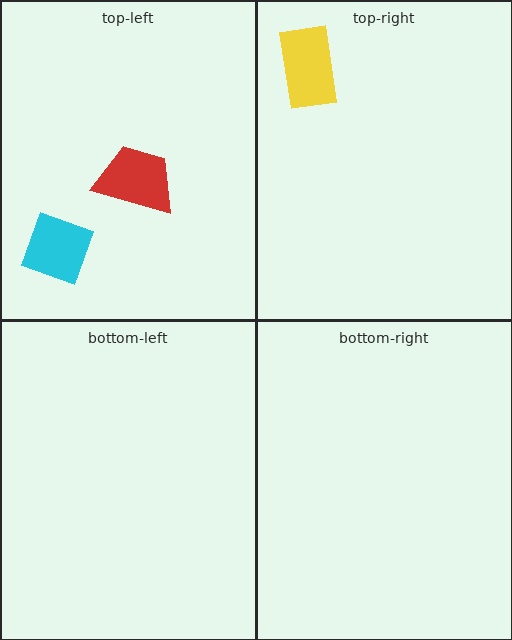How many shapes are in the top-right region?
1.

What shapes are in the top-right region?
The yellow rectangle.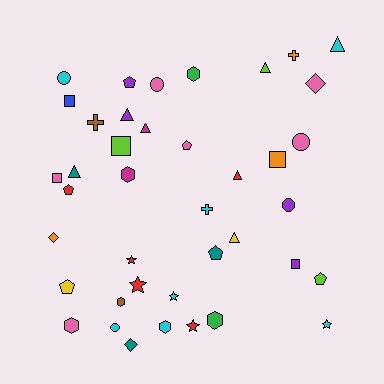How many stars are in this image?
There are 5 stars.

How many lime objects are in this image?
There are 3 lime objects.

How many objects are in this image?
There are 40 objects.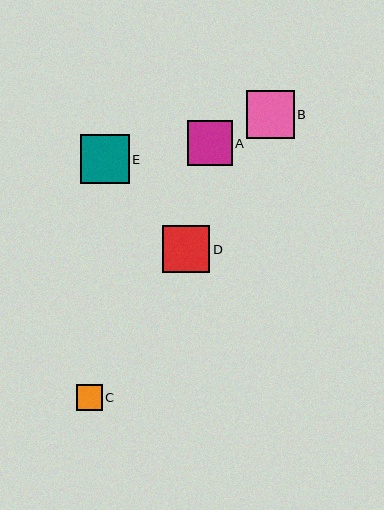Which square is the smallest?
Square C is the smallest with a size of approximately 25 pixels.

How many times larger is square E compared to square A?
Square E is approximately 1.1 times the size of square A.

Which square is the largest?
Square E is the largest with a size of approximately 49 pixels.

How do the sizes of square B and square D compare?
Square B and square D are approximately the same size.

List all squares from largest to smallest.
From largest to smallest: E, B, D, A, C.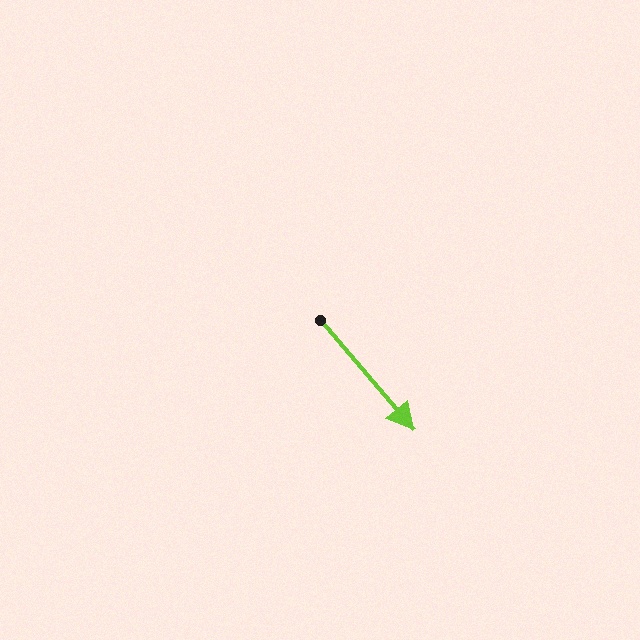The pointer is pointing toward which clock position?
Roughly 5 o'clock.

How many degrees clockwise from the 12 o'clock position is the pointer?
Approximately 139 degrees.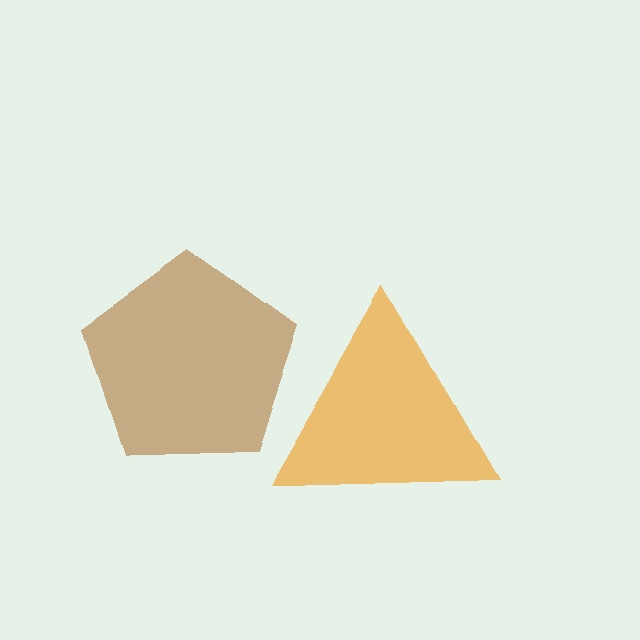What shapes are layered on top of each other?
The layered shapes are: a brown pentagon, an orange triangle.